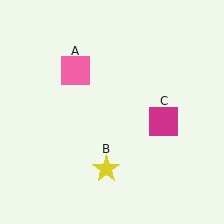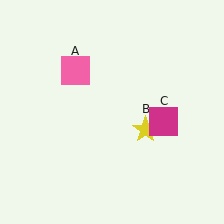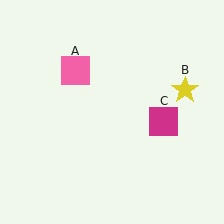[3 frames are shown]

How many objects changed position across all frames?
1 object changed position: yellow star (object B).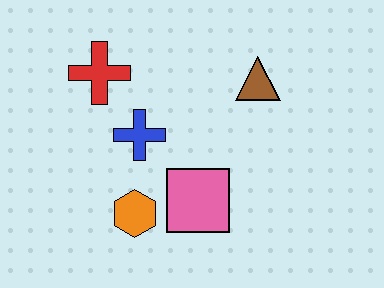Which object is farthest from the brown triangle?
The orange hexagon is farthest from the brown triangle.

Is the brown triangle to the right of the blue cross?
Yes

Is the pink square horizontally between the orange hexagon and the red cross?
No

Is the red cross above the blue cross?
Yes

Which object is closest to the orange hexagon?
The pink square is closest to the orange hexagon.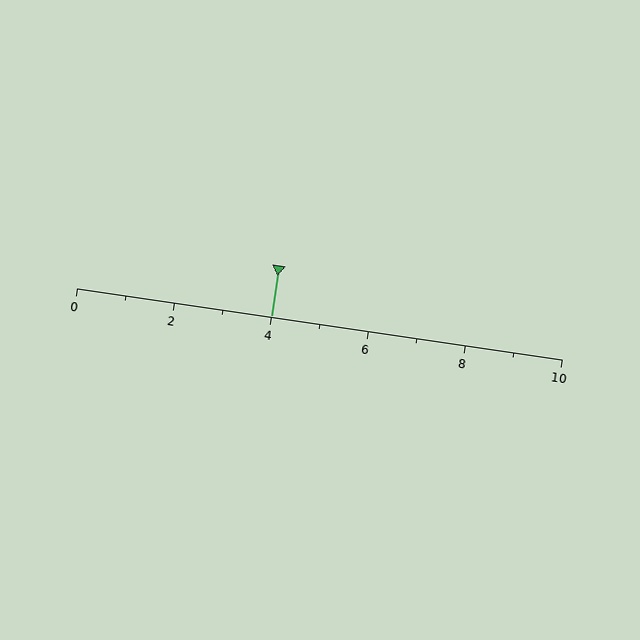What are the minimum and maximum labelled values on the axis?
The axis runs from 0 to 10.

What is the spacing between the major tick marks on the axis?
The major ticks are spaced 2 apart.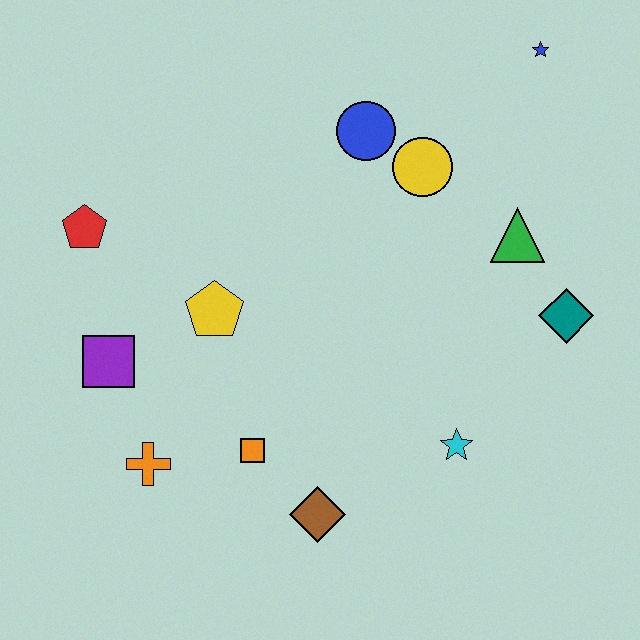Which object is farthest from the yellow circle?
The orange cross is farthest from the yellow circle.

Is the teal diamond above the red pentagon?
No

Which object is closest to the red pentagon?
The purple square is closest to the red pentagon.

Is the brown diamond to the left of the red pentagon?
No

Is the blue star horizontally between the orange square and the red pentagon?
No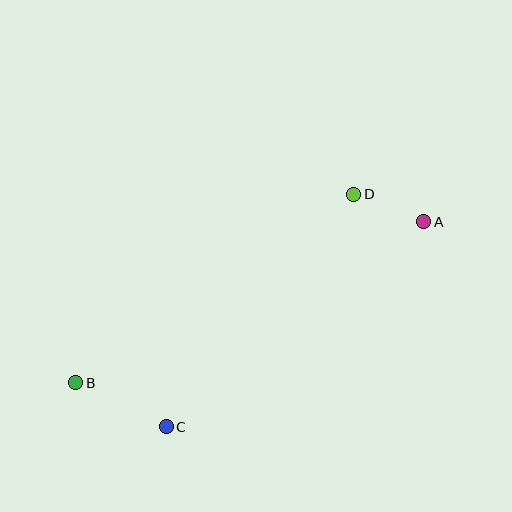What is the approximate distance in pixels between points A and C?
The distance between A and C is approximately 329 pixels.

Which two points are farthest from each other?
Points A and B are farthest from each other.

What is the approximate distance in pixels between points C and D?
The distance between C and D is approximately 299 pixels.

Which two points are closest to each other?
Points A and D are closest to each other.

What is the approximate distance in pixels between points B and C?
The distance between B and C is approximately 101 pixels.